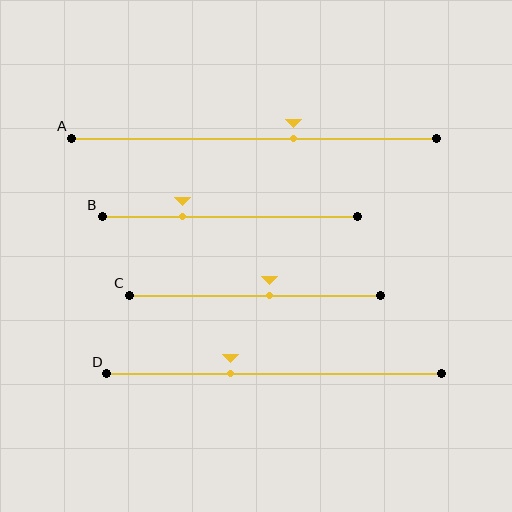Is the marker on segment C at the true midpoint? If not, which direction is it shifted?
No, the marker on segment C is shifted to the right by about 6% of the segment length.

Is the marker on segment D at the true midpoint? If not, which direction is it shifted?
No, the marker on segment D is shifted to the left by about 13% of the segment length.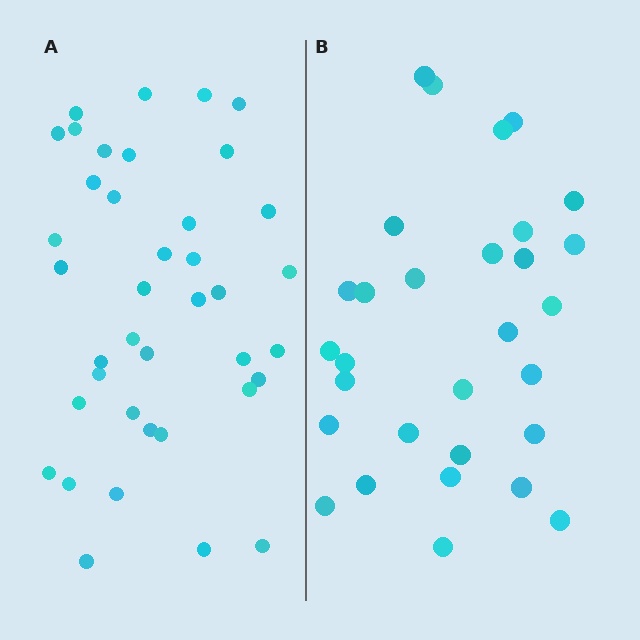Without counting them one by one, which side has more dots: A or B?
Region A (the left region) has more dots.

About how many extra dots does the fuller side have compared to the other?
Region A has roughly 8 or so more dots than region B.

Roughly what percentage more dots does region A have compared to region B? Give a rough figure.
About 30% more.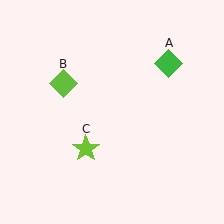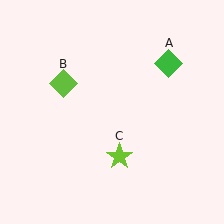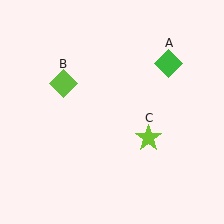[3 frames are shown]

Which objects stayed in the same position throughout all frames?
Green diamond (object A) and lime diamond (object B) remained stationary.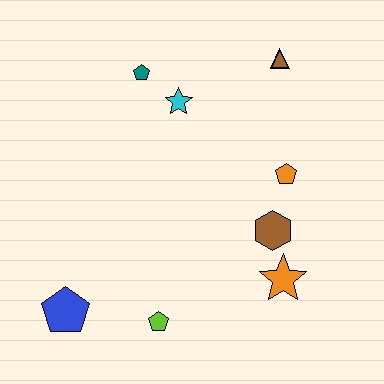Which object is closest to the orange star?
The brown hexagon is closest to the orange star.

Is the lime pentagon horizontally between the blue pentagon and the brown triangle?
Yes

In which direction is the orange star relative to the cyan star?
The orange star is below the cyan star.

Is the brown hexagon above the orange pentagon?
No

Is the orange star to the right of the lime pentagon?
Yes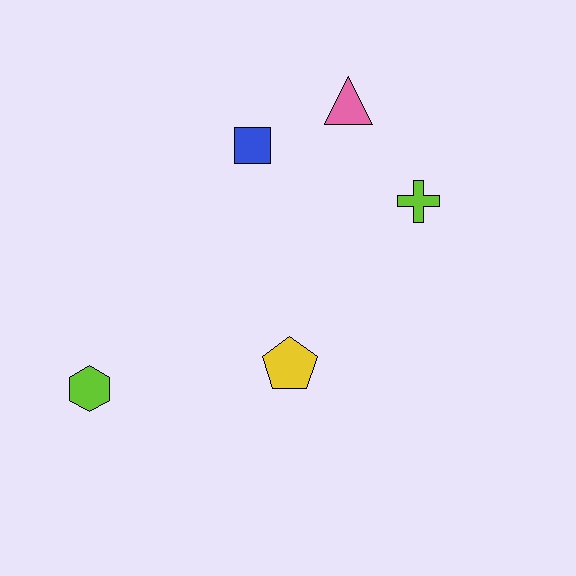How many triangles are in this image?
There is 1 triangle.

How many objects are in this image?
There are 5 objects.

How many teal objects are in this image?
There are no teal objects.